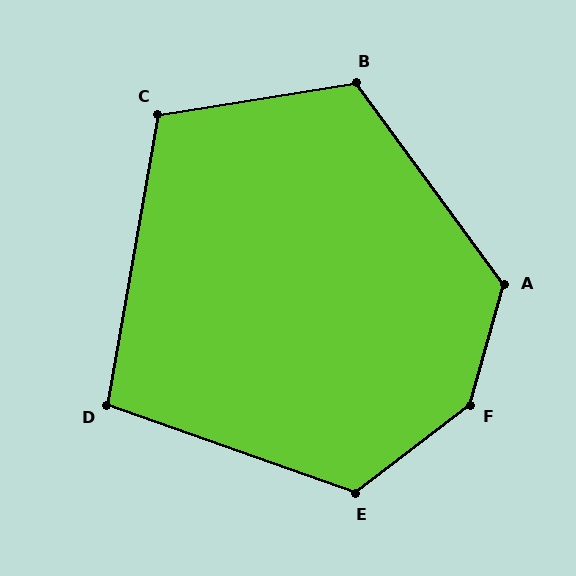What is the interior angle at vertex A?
Approximately 128 degrees (obtuse).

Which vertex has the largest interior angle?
F, at approximately 144 degrees.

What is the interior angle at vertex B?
Approximately 117 degrees (obtuse).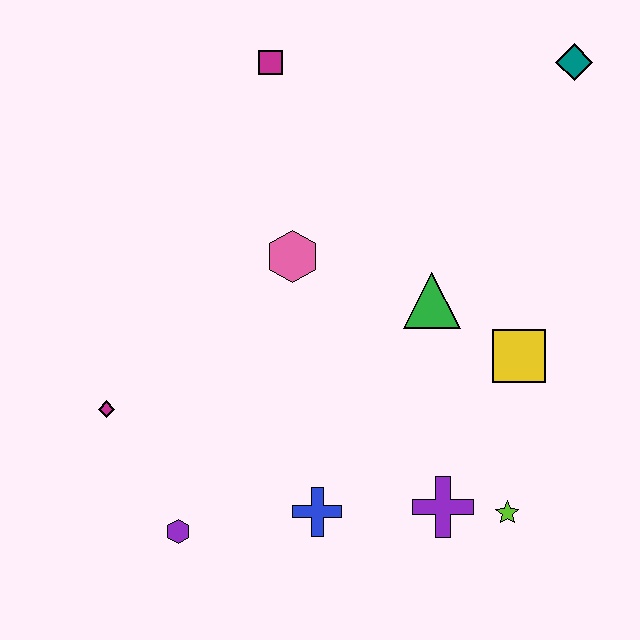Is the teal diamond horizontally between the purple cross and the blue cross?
No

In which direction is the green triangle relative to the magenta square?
The green triangle is below the magenta square.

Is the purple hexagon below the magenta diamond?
Yes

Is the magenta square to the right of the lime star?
No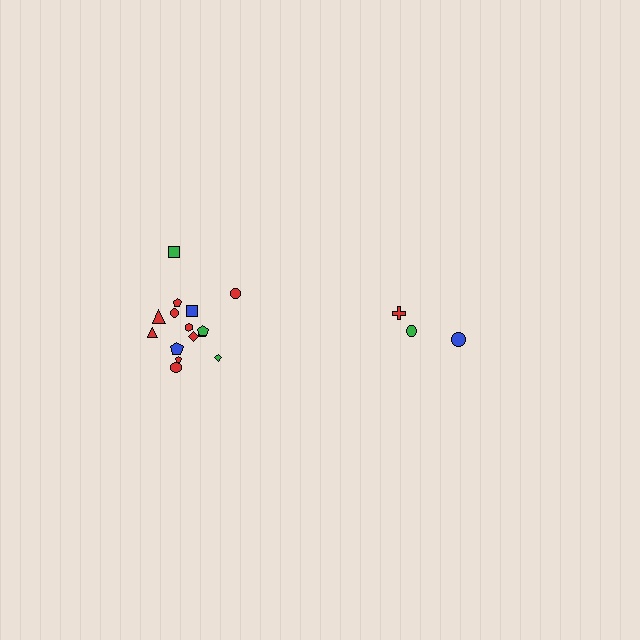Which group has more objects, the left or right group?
The left group.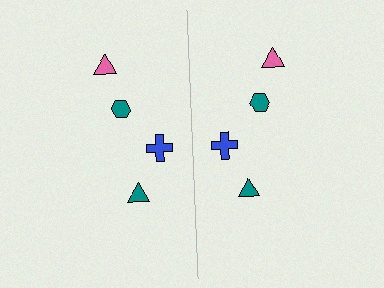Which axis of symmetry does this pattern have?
The pattern has a vertical axis of symmetry running through the center of the image.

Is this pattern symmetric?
Yes, this pattern has bilateral (reflection) symmetry.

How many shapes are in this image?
There are 8 shapes in this image.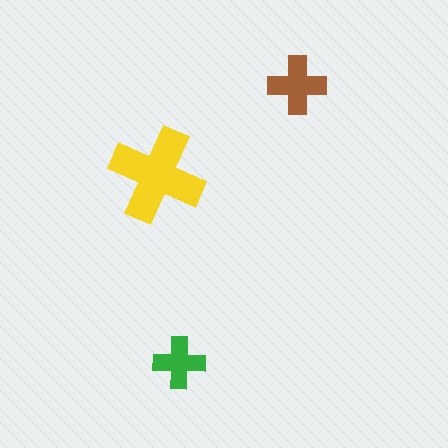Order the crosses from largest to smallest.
the yellow one, the brown one, the green one.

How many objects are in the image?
There are 3 objects in the image.